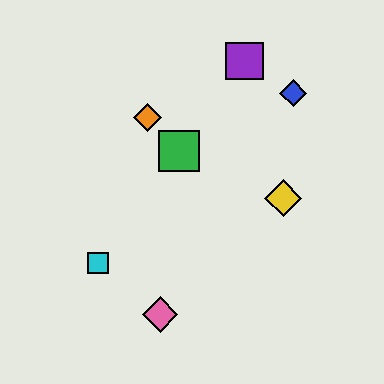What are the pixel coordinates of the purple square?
The purple square is at (244, 61).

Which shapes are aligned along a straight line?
The red square, the green square, the purple square, the cyan square are aligned along a straight line.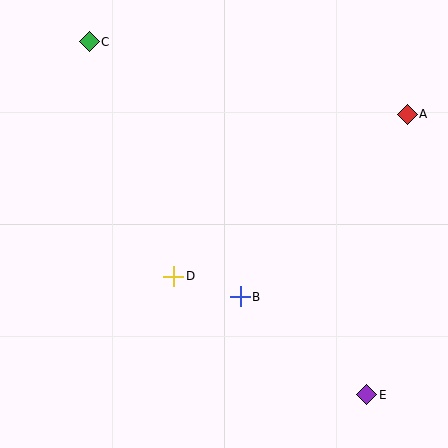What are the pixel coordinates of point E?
Point E is at (367, 395).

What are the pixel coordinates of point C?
Point C is at (89, 42).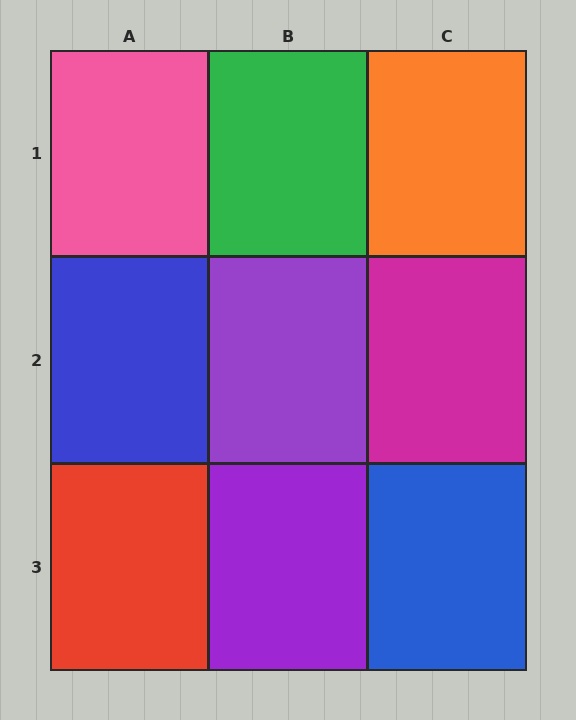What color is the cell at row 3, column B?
Purple.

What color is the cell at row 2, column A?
Blue.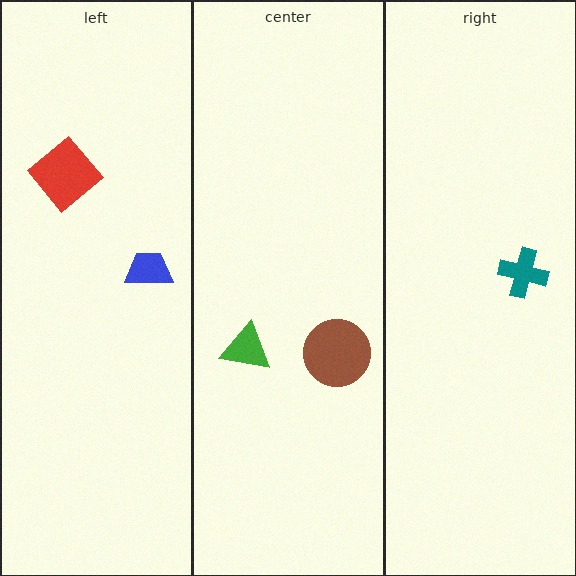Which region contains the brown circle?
The center region.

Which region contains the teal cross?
The right region.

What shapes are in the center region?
The green triangle, the brown circle.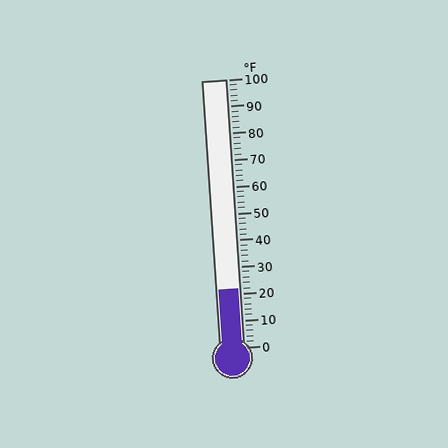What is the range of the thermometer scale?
The thermometer scale ranges from 0°F to 100°F.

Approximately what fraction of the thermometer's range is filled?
The thermometer is filled to approximately 20% of its range.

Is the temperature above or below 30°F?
The temperature is below 30°F.